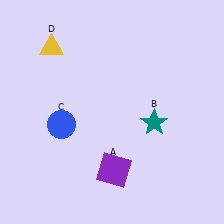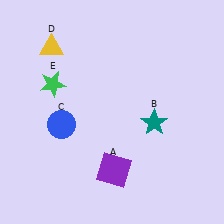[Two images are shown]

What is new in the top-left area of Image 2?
A green star (E) was added in the top-left area of Image 2.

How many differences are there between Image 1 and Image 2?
There is 1 difference between the two images.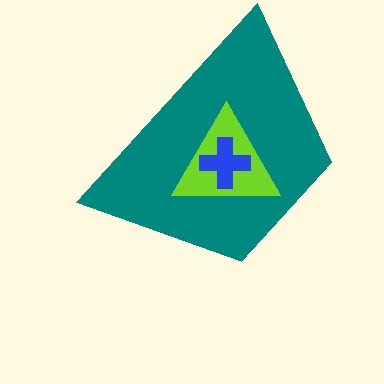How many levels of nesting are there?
3.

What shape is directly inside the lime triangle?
The blue cross.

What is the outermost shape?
The teal trapezoid.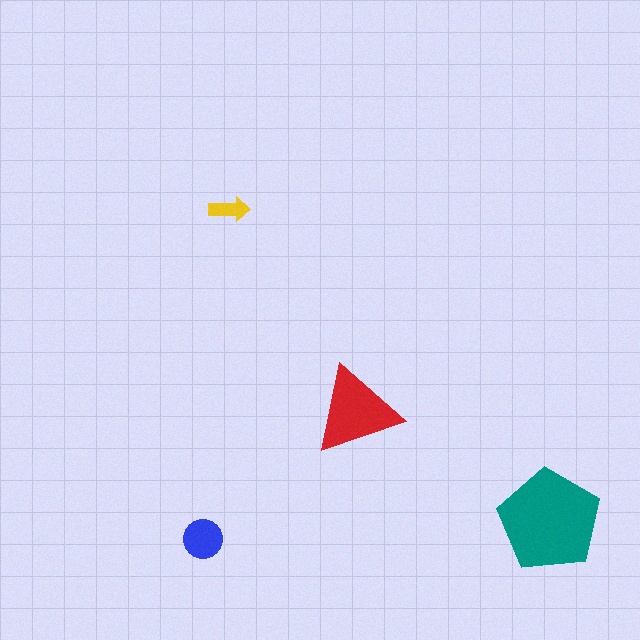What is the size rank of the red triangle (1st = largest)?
2nd.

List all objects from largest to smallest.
The teal pentagon, the red triangle, the blue circle, the yellow arrow.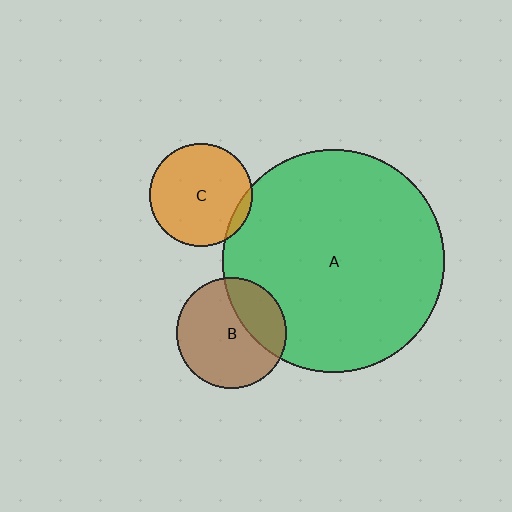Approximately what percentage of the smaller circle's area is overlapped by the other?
Approximately 5%.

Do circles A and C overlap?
Yes.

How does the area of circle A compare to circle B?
Approximately 4.0 times.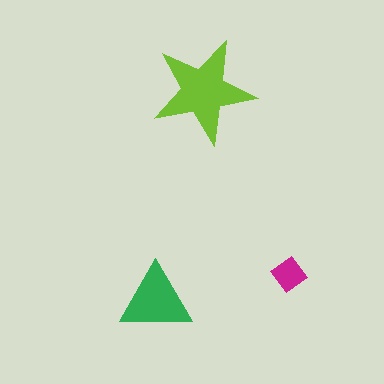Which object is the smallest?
The magenta diamond.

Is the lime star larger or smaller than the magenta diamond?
Larger.